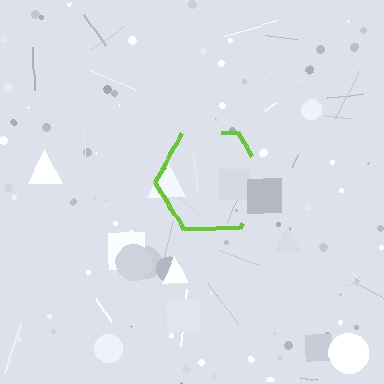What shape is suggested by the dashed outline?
The dashed outline suggests a hexagon.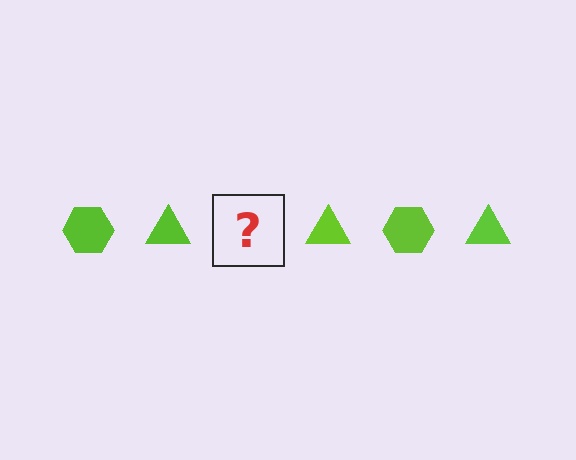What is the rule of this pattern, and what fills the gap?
The rule is that the pattern cycles through hexagon, triangle shapes in lime. The gap should be filled with a lime hexagon.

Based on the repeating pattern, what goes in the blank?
The blank should be a lime hexagon.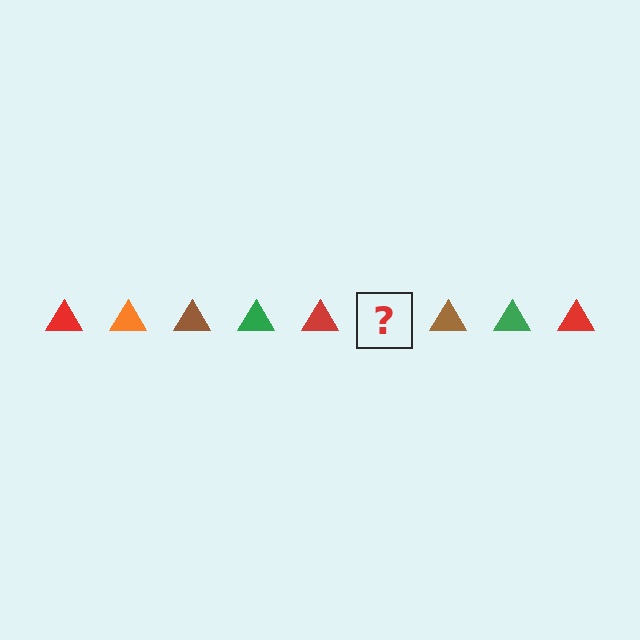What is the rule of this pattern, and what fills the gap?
The rule is that the pattern cycles through red, orange, brown, green triangles. The gap should be filled with an orange triangle.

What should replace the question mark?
The question mark should be replaced with an orange triangle.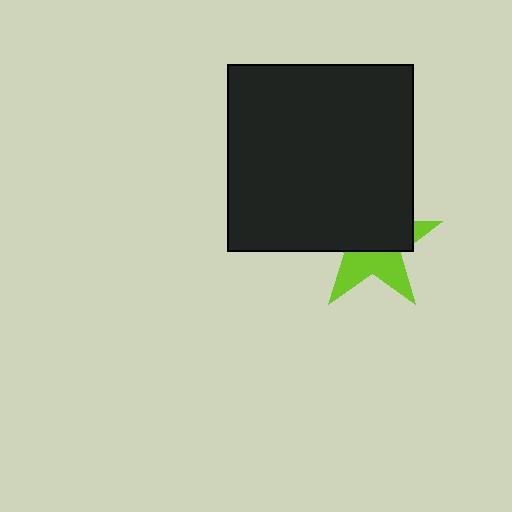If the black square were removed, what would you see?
You would see the complete lime star.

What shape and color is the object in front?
The object in front is a black square.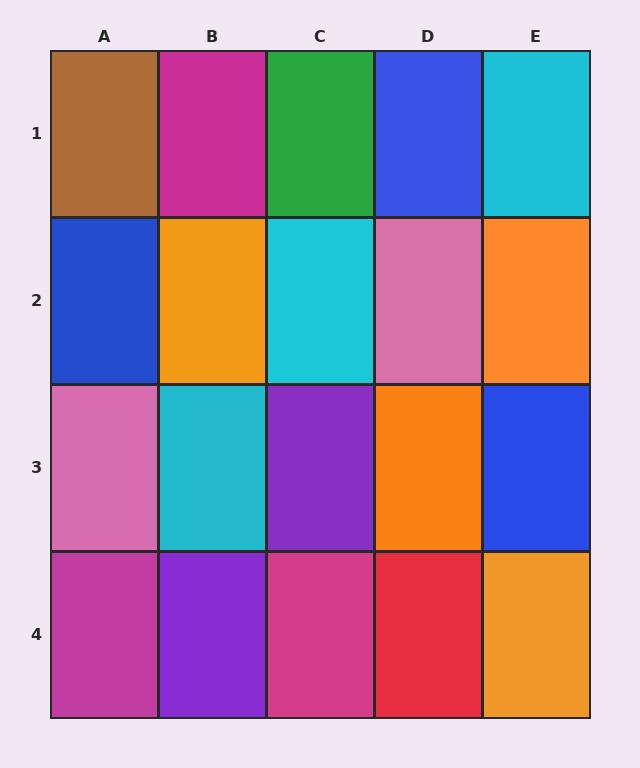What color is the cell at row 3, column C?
Purple.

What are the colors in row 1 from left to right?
Brown, magenta, green, blue, cyan.